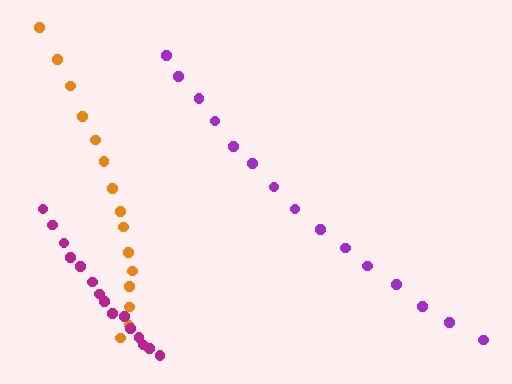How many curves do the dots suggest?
There are 3 distinct paths.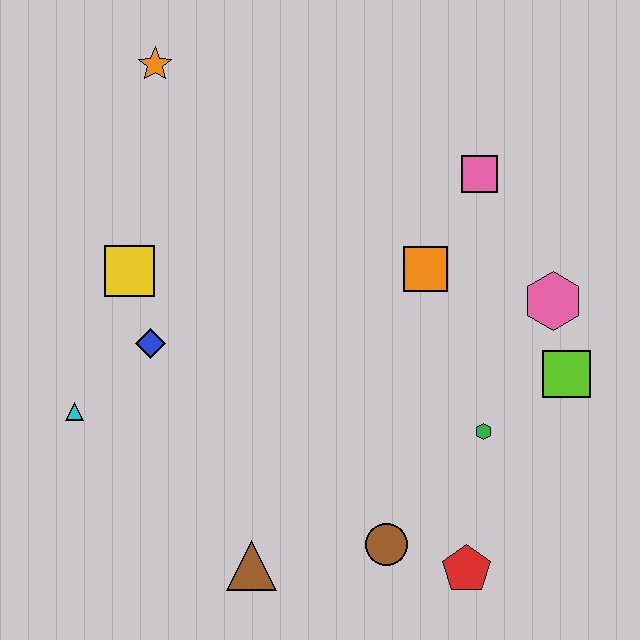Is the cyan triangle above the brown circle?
Yes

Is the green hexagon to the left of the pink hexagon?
Yes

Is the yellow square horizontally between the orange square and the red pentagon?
No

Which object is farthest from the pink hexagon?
The cyan triangle is farthest from the pink hexagon.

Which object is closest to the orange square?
The pink square is closest to the orange square.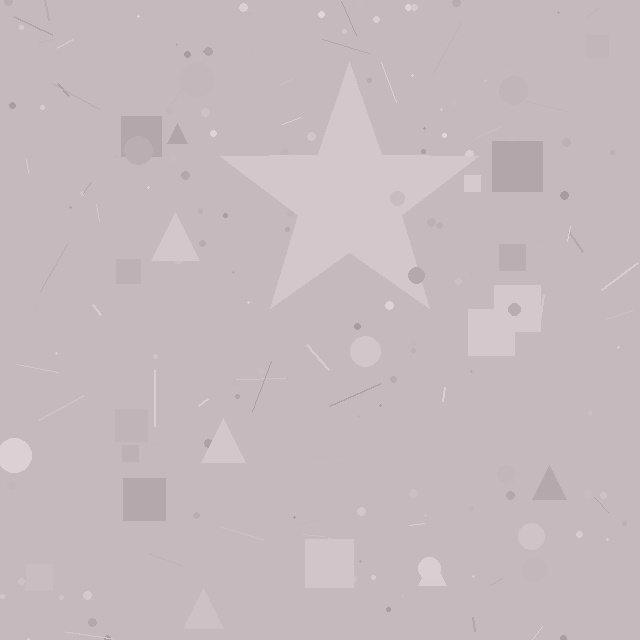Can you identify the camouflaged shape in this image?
The camouflaged shape is a star.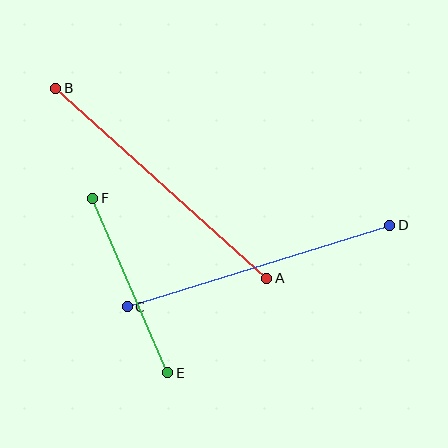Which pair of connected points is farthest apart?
Points A and B are farthest apart.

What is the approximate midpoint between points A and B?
The midpoint is at approximately (161, 183) pixels.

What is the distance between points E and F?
The distance is approximately 190 pixels.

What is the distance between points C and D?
The distance is approximately 275 pixels.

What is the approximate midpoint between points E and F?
The midpoint is at approximately (130, 285) pixels.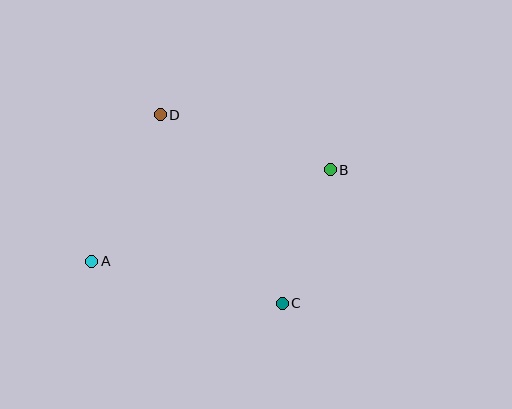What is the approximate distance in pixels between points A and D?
The distance between A and D is approximately 162 pixels.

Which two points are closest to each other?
Points B and C are closest to each other.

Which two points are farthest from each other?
Points A and B are farthest from each other.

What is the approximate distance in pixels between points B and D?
The distance between B and D is approximately 179 pixels.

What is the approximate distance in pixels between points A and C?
The distance between A and C is approximately 195 pixels.